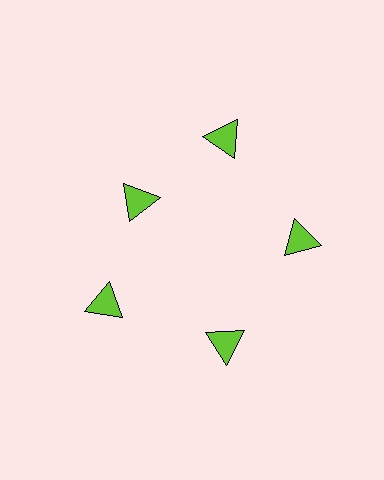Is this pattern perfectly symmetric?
No. The 5 lime triangles are arranged in a ring, but one element near the 10 o'clock position is pulled inward toward the center, breaking the 5-fold rotational symmetry.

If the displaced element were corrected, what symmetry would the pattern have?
It would have 5-fold rotational symmetry — the pattern would map onto itself every 72 degrees.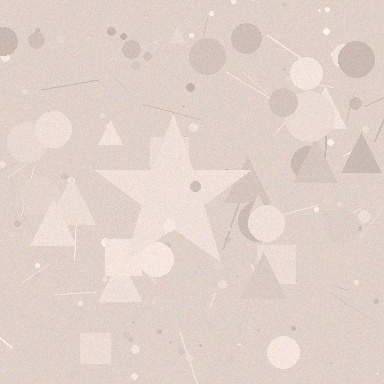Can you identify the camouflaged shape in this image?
The camouflaged shape is a star.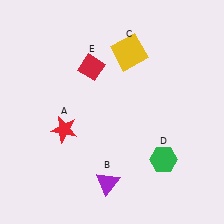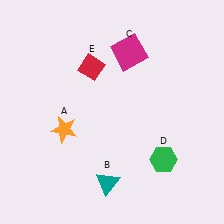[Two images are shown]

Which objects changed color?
A changed from red to orange. B changed from purple to teal. C changed from yellow to magenta.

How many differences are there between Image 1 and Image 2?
There are 3 differences between the two images.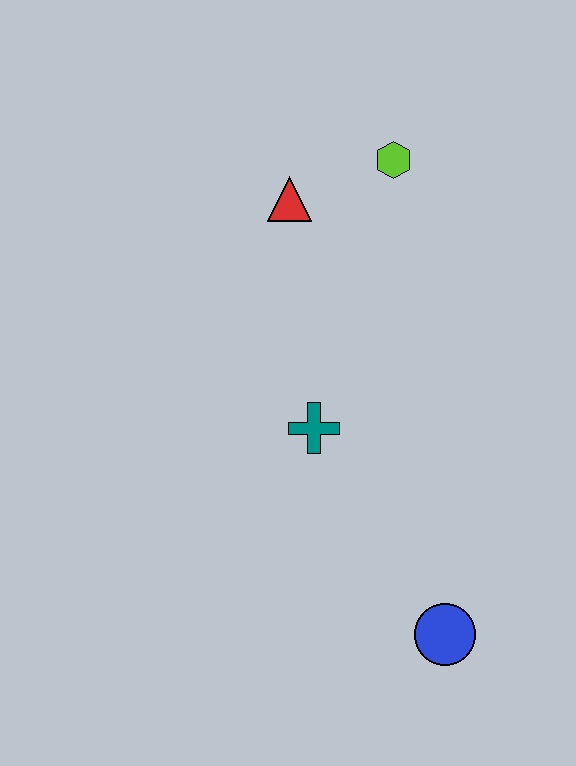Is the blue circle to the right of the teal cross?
Yes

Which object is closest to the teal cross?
The red triangle is closest to the teal cross.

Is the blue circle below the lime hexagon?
Yes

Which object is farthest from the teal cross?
The lime hexagon is farthest from the teal cross.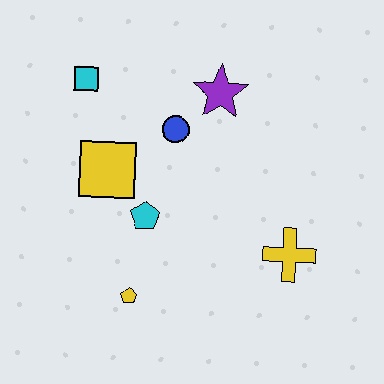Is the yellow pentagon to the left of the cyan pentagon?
Yes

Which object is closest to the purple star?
The blue circle is closest to the purple star.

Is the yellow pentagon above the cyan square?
No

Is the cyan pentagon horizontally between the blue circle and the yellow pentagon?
Yes